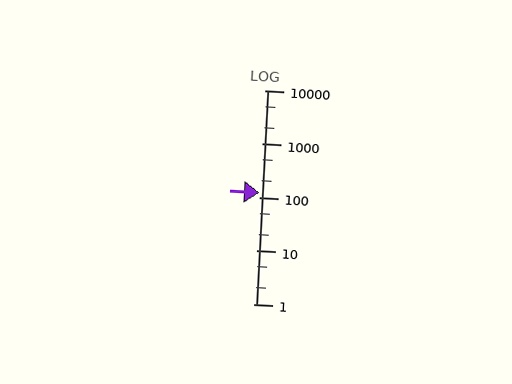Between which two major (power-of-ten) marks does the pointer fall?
The pointer is between 100 and 1000.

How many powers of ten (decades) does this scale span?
The scale spans 4 decades, from 1 to 10000.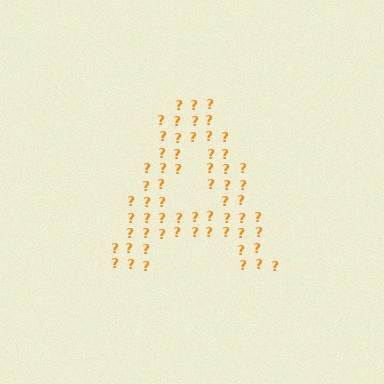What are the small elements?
The small elements are question marks.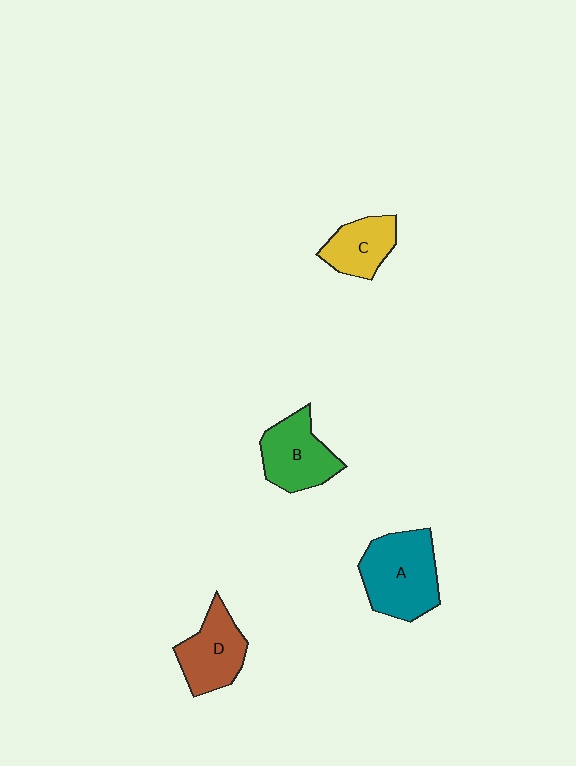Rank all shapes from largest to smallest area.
From largest to smallest: A (teal), B (green), D (brown), C (yellow).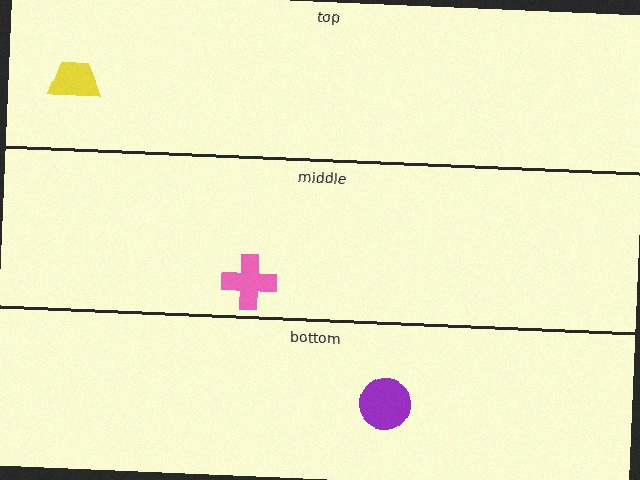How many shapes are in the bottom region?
1.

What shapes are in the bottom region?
The purple circle.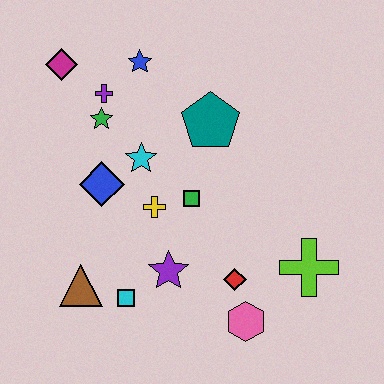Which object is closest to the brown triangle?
The cyan square is closest to the brown triangle.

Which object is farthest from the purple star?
The magenta diamond is farthest from the purple star.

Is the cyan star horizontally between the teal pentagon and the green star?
Yes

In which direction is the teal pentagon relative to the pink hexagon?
The teal pentagon is above the pink hexagon.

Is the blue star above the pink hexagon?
Yes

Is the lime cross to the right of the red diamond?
Yes